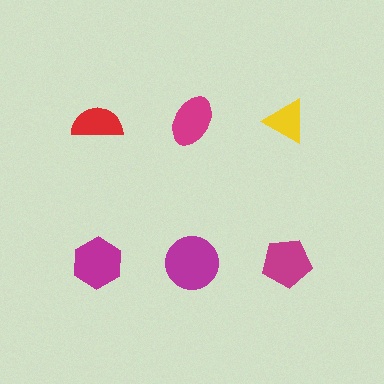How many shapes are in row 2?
3 shapes.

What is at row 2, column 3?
A magenta pentagon.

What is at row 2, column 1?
A magenta hexagon.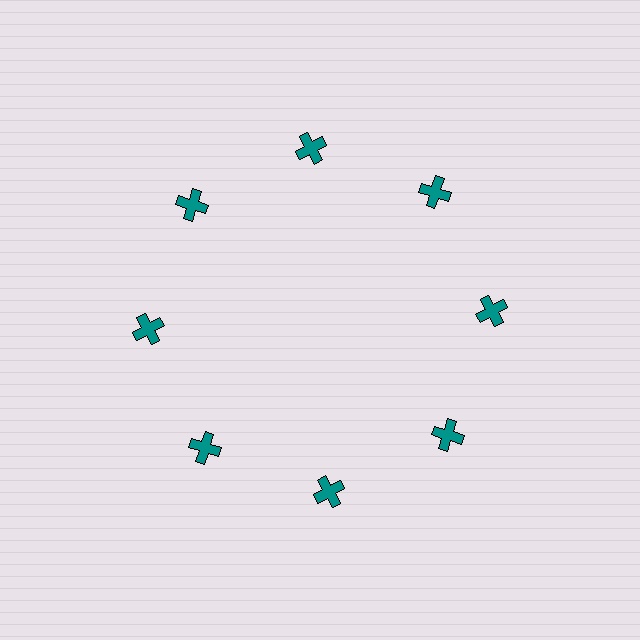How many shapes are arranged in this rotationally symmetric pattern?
There are 8 shapes, arranged in 8 groups of 1.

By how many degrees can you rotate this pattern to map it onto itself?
The pattern maps onto itself every 45 degrees of rotation.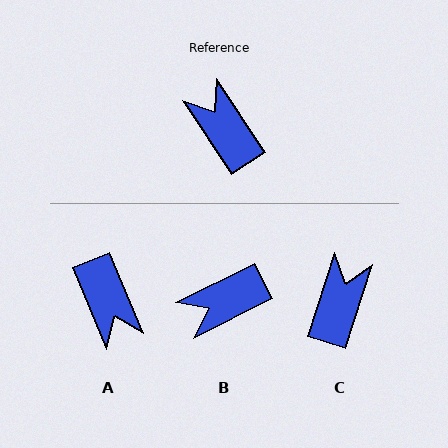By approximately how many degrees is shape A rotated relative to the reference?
Approximately 169 degrees counter-clockwise.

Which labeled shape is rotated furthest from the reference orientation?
A, about 169 degrees away.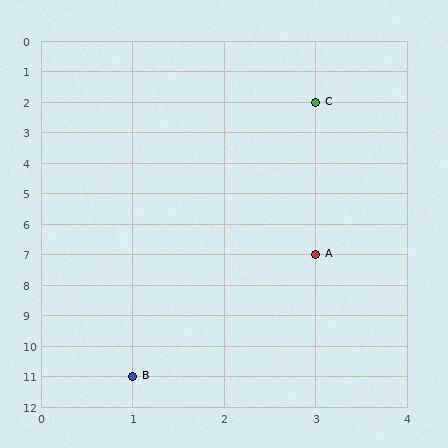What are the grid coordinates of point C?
Point C is at grid coordinates (3, 2).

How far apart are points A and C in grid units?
Points A and C are 5 rows apart.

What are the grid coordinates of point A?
Point A is at grid coordinates (3, 7).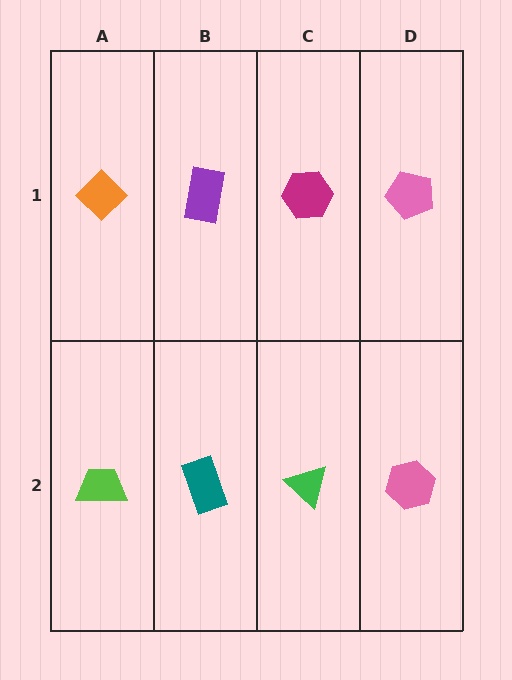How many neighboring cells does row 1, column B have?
3.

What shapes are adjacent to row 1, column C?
A green triangle (row 2, column C), a purple rectangle (row 1, column B), a pink pentagon (row 1, column D).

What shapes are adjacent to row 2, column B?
A purple rectangle (row 1, column B), a lime trapezoid (row 2, column A), a green triangle (row 2, column C).